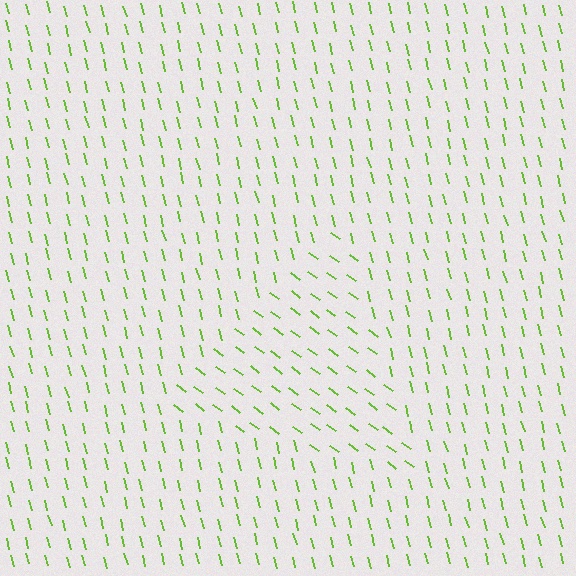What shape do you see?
I see a triangle.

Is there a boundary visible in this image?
Yes, there is a texture boundary formed by a change in line orientation.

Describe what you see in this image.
The image is filled with small lime line segments. A triangle region in the image has lines oriented differently from the surrounding lines, creating a visible texture boundary.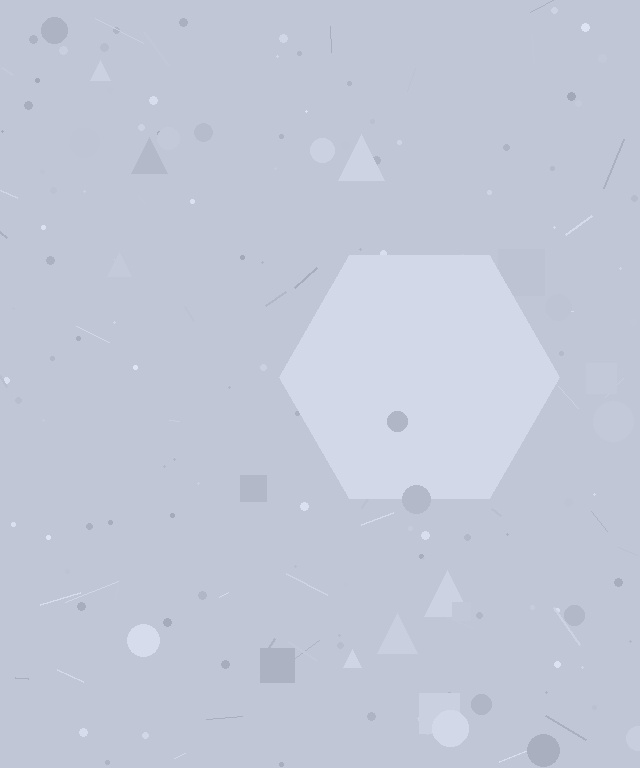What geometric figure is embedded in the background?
A hexagon is embedded in the background.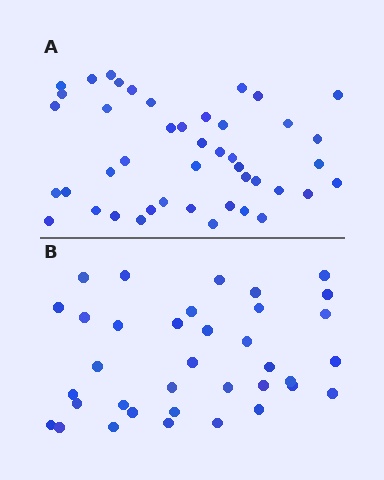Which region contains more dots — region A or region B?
Region A (the top region) has more dots.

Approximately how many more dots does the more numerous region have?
Region A has roughly 8 or so more dots than region B.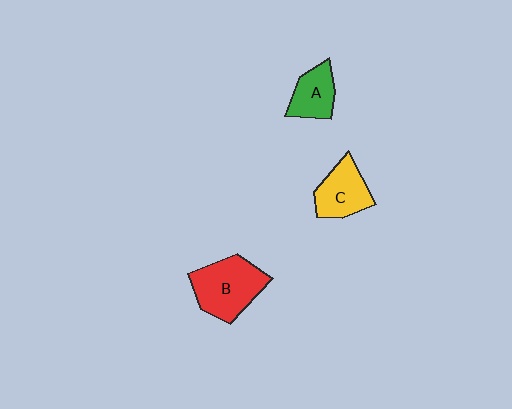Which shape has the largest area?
Shape B (red).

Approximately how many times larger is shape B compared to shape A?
Approximately 1.7 times.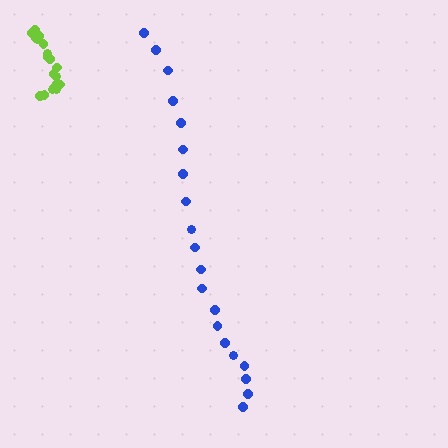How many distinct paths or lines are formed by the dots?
There are 2 distinct paths.